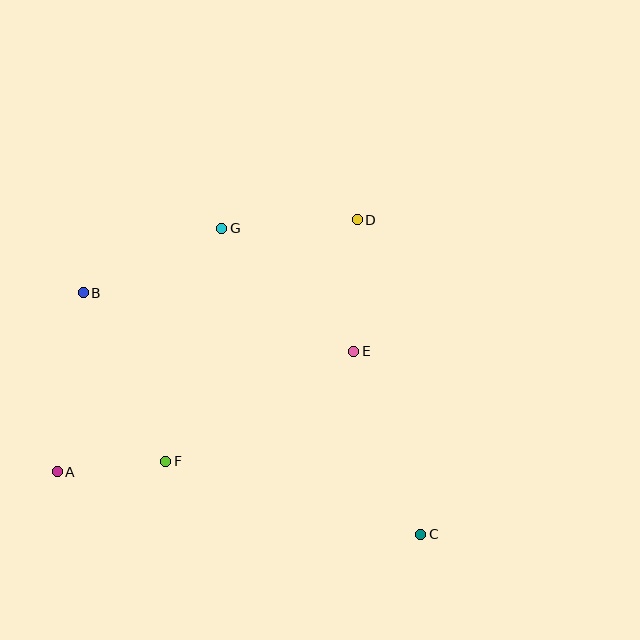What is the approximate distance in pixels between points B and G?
The distance between B and G is approximately 152 pixels.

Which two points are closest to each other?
Points A and F are closest to each other.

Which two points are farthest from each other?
Points B and C are farthest from each other.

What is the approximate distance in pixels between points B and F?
The distance between B and F is approximately 188 pixels.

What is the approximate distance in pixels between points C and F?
The distance between C and F is approximately 265 pixels.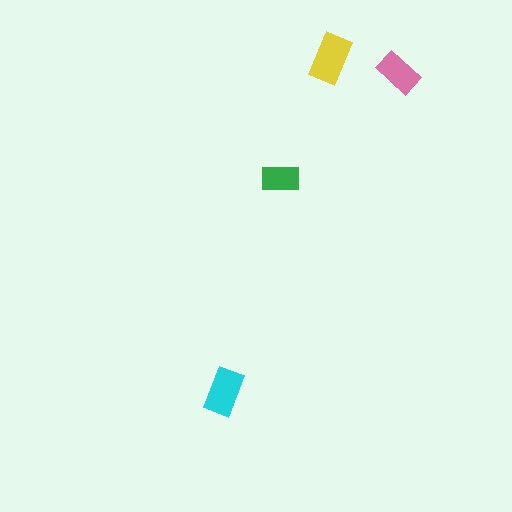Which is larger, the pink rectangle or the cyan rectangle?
The cyan one.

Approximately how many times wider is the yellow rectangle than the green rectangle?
About 1.5 times wider.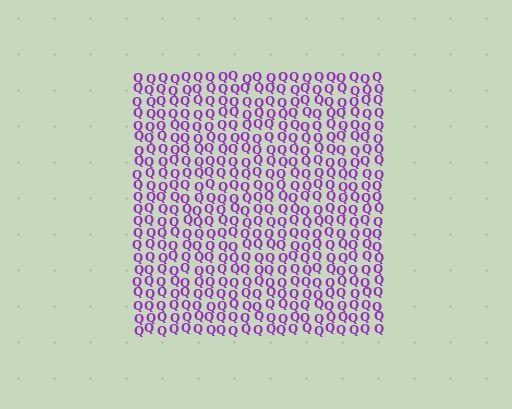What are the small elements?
The small elements are letter Q's.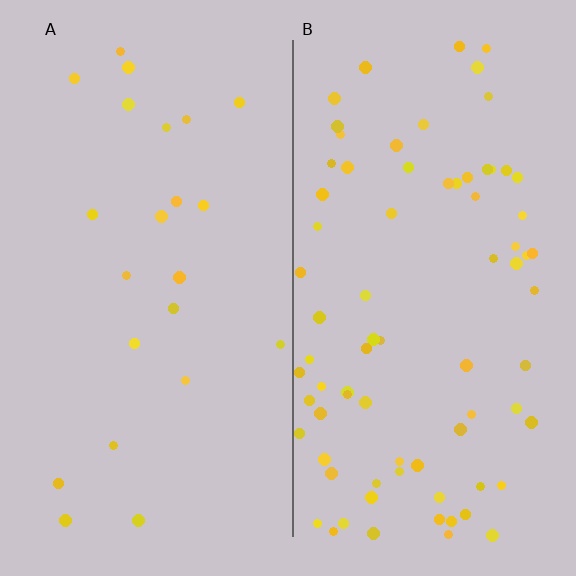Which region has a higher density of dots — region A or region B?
B (the right).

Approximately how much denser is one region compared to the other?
Approximately 3.5× — region B over region A.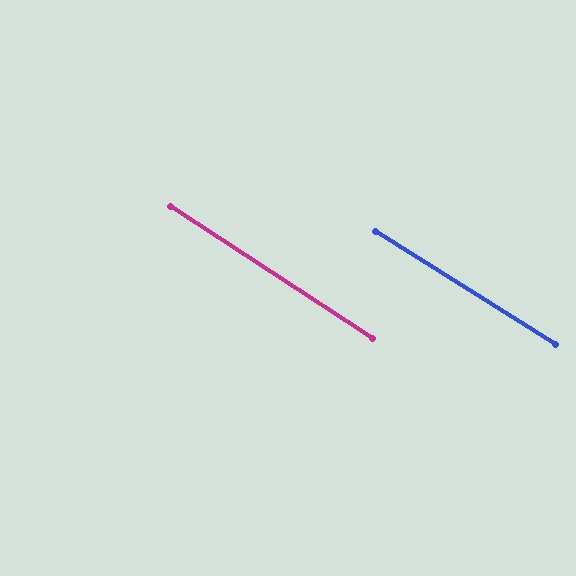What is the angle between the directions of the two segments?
Approximately 1 degree.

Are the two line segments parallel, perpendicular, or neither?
Parallel — their directions differ by only 1.1°.